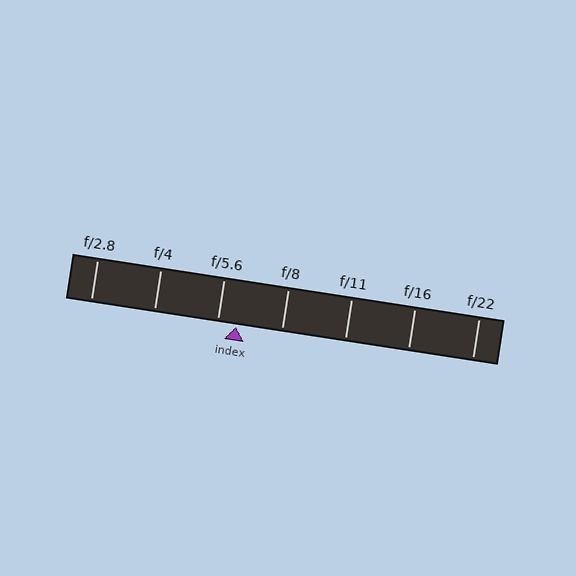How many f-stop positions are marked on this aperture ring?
There are 7 f-stop positions marked.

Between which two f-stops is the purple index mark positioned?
The index mark is between f/5.6 and f/8.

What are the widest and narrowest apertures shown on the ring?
The widest aperture shown is f/2.8 and the narrowest is f/22.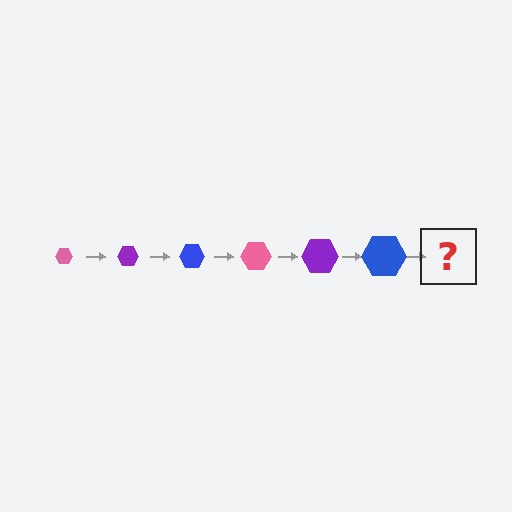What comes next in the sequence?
The next element should be a pink hexagon, larger than the previous one.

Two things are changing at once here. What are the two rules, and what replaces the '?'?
The two rules are that the hexagon grows larger each step and the color cycles through pink, purple, and blue. The '?' should be a pink hexagon, larger than the previous one.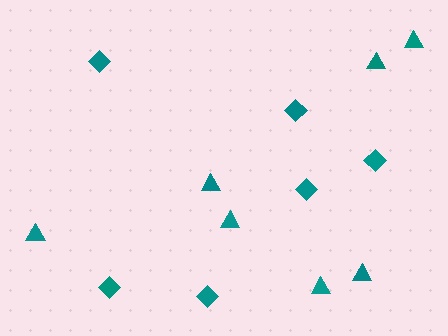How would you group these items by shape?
There are 2 groups: one group of diamonds (6) and one group of triangles (7).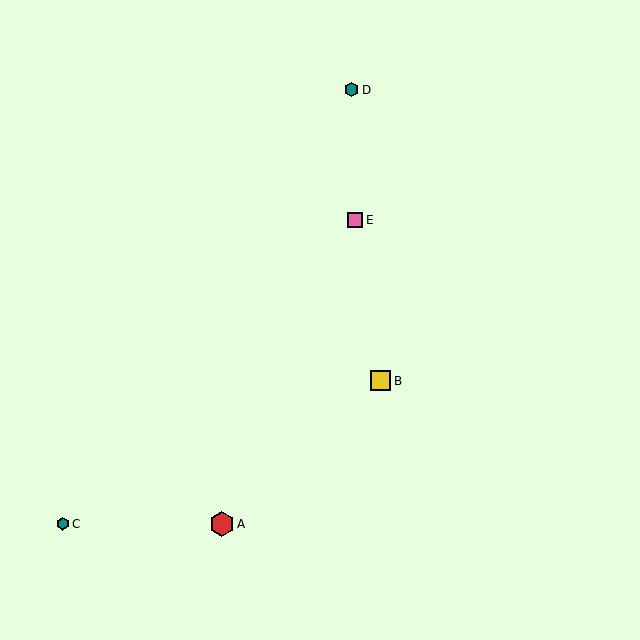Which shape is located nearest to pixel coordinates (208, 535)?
The red hexagon (labeled A) at (222, 524) is nearest to that location.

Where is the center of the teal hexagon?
The center of the teal hexagon is at (63, 524).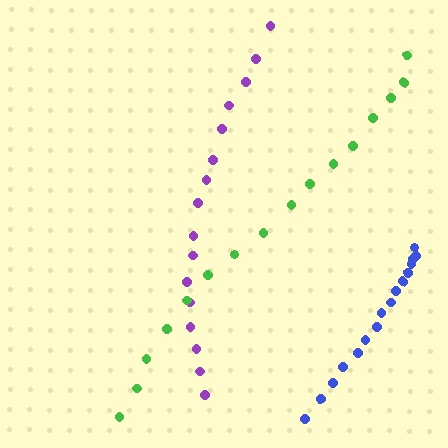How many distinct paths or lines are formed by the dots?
There are 3 distinct paths.